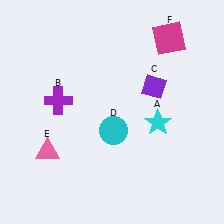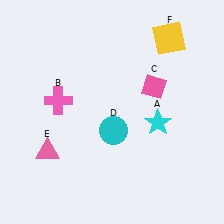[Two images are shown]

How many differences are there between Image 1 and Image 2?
There are 3 differences between the two images.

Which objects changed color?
B changed from purple to pink. C changed from purple to pink. F changed from magenta to yellow.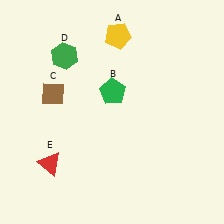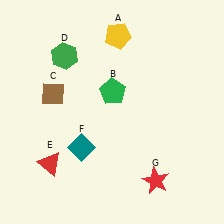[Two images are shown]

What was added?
A teal diamond (F), a red star (G) were added in Image 2.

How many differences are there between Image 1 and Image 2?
There are 2 differences between the two images.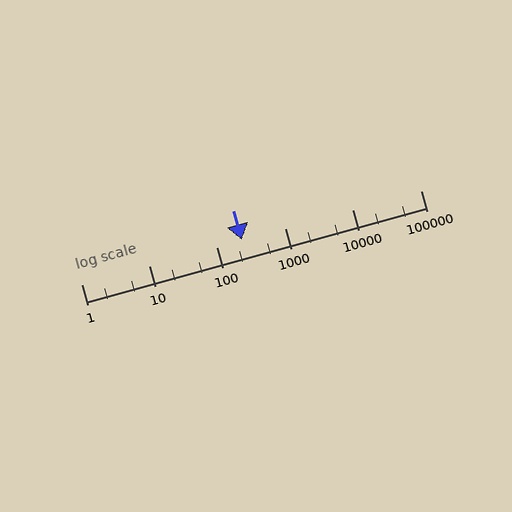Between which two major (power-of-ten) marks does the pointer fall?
The pointer is between 100 and 1000.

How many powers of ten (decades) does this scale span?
The scale spans 5 decades, from 1 to 100000.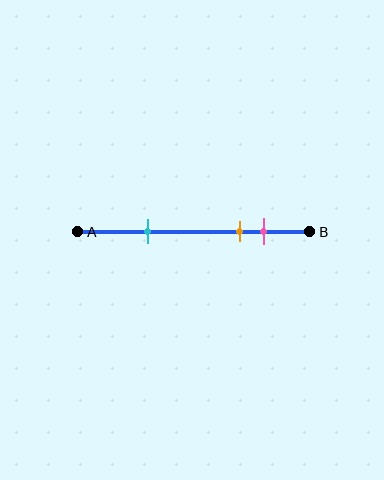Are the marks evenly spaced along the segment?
No, the marks are not evenly spaced.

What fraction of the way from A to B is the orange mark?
The orange mark is approximately 70% (0.7) of the way from A to B.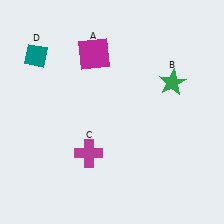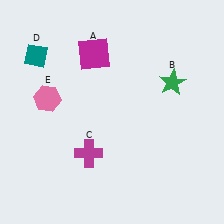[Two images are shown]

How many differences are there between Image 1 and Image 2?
There is 1 difference between the two images.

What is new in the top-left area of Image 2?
A pink hexagon (E) was added in the top-left area of Image 2.